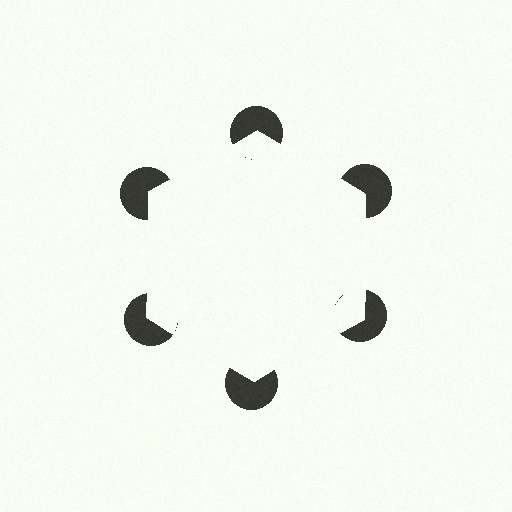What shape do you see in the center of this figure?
An illusory hexagon — its edges are inferred from the aligned wedge cuts in the pac-man discs, not physically drawn.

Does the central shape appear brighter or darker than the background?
It typically appears slightly brighter than the background, even though no actual brightness change is drawn.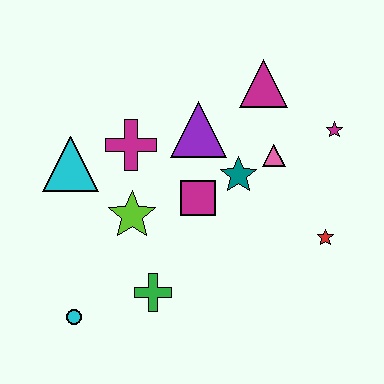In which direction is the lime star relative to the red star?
The lime star is to the left of the red star.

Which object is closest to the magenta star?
The pink triangle is closest to the magenta star.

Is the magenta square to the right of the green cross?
Yes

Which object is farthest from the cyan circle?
The magenta star is farthest from the cyan circle.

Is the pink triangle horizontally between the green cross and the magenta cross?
No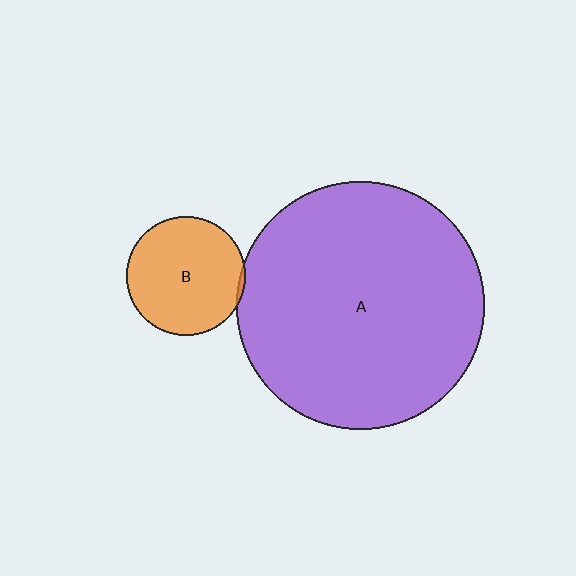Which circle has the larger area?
Circle A (purple).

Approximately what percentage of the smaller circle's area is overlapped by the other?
Approximately 5%.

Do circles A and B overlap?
Yes.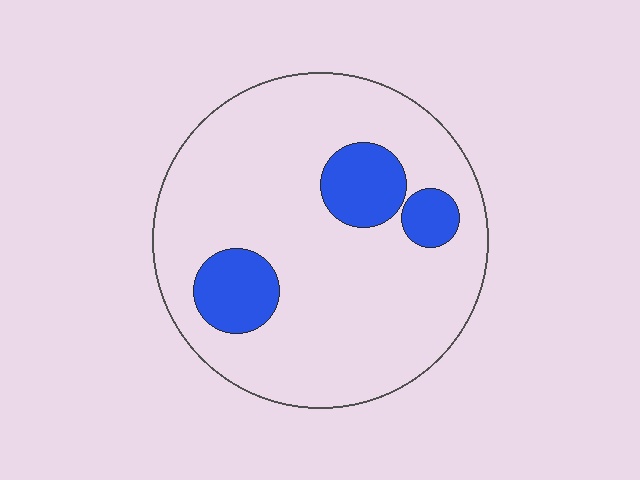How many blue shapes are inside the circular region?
3.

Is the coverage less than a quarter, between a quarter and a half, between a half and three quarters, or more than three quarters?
Less than a quarter.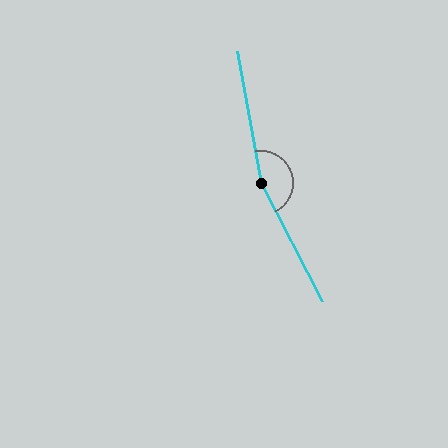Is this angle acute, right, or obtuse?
It is obtuse.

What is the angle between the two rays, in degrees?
Approximately 163 degrees.